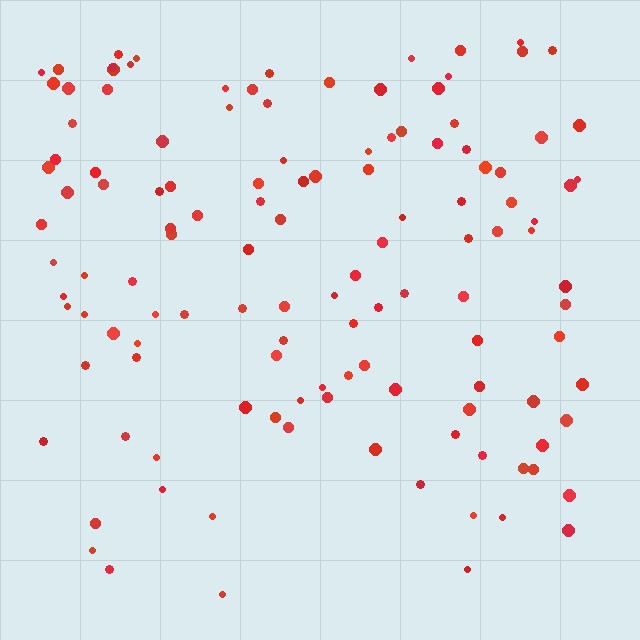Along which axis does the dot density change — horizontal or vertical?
Vertical.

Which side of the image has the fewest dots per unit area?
The bottom.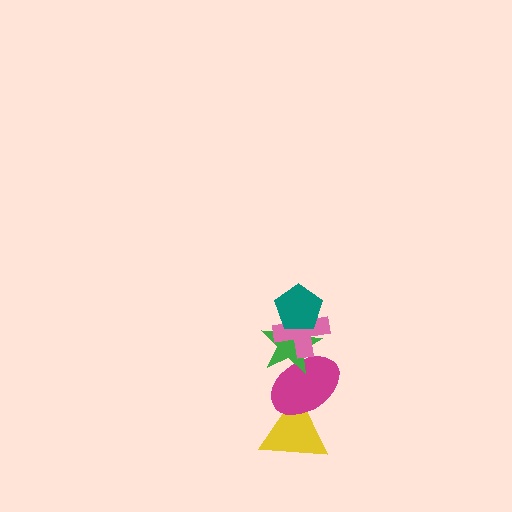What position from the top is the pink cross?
The pink cross is 2nd from the top.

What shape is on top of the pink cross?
The teal pentagon is on top of the pink cross.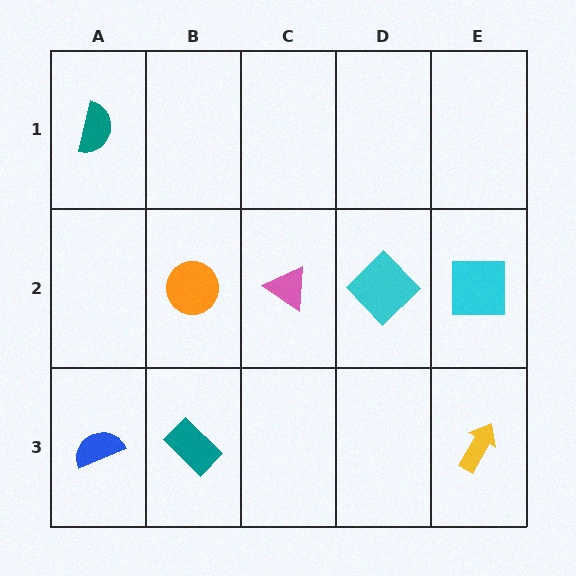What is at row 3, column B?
A teal rectangle.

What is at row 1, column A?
A teal semicircle.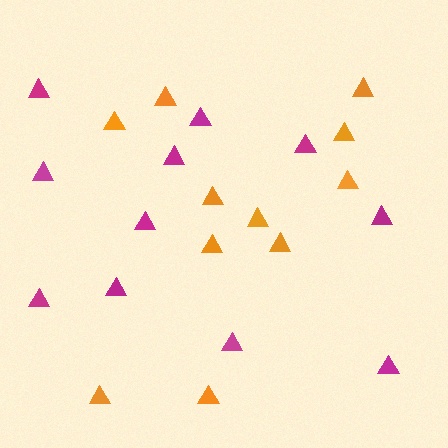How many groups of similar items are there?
There are 2 groups: one group of magenta triangles (11) and one group of orange triangles (11).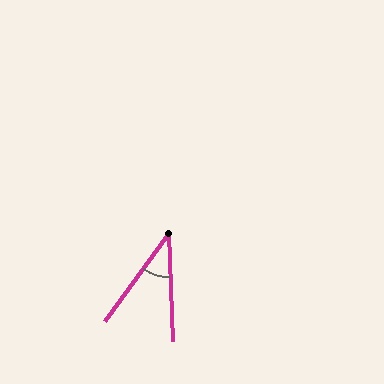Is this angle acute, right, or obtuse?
It is acute.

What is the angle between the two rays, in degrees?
Approximately 38 degrees.